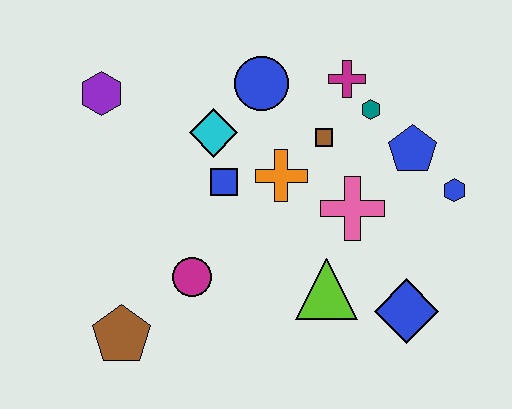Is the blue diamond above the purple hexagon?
No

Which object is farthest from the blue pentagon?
The brown pentagon is farthest from the blue pentagon.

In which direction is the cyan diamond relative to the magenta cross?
The cyan diamond is to the left of the magenta cross.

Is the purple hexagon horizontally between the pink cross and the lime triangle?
No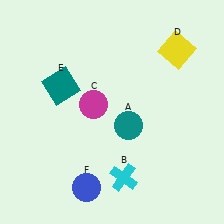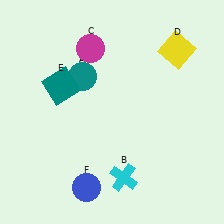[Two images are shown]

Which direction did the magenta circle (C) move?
The magenta circle (C) moved up.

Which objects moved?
The objects that moved are: the teal circle (A), the magenta circle (C).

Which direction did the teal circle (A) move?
The teal circle (A) moved up.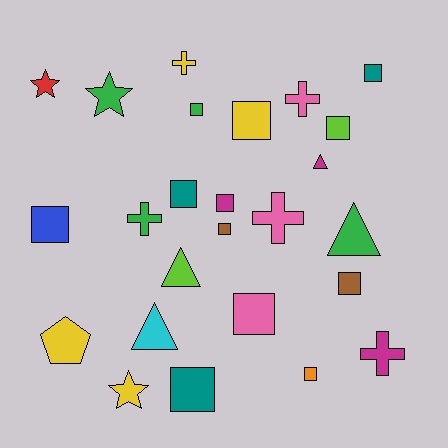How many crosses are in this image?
There are 5 crosses.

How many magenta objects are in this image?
There are 3 magenta objects.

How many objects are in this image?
There are 25 objects.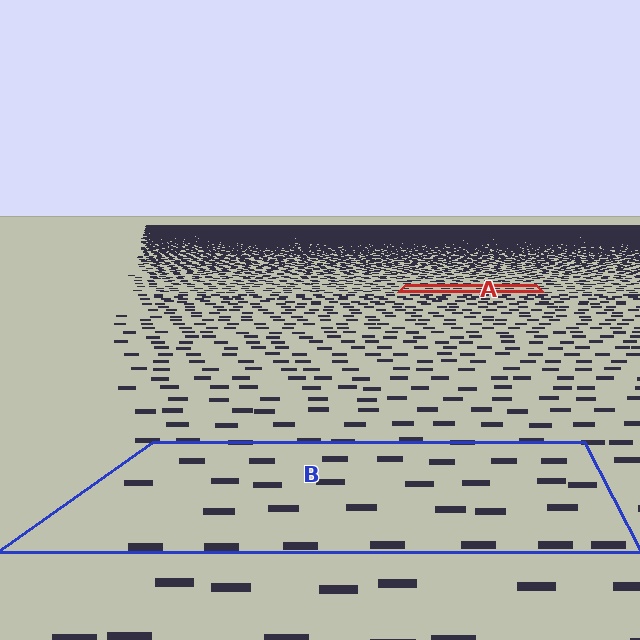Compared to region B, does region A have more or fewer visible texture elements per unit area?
Region A has more texture elements per unit area — they are packed more densely because it is farther away.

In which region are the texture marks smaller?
The texture marks are smaller in region A, because it is farther away.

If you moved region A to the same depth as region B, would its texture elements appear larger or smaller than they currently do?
They would appear larger. At a closer depth, the same texture elements are projected at a bigger on-screen size.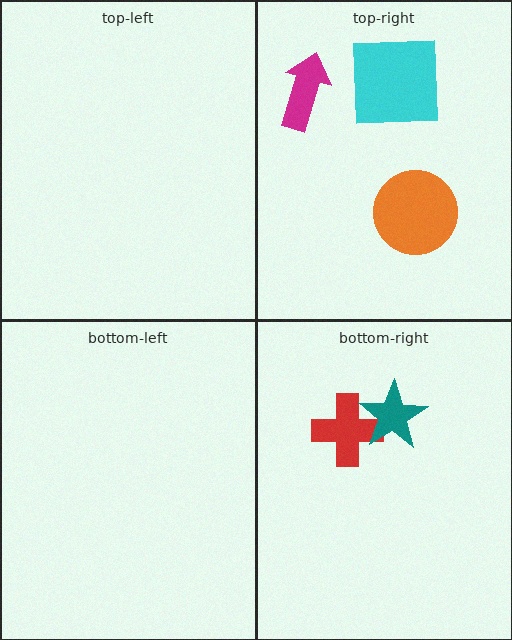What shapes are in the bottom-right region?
The red cross, the teal star.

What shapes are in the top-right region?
The cyan square, the magenta arrow, the orange circle.